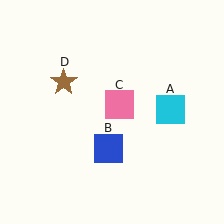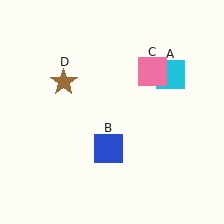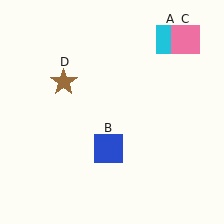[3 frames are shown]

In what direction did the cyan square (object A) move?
The cyan square (object A) moved up.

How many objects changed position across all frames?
2 objects changed position: cyan square (object A), pink square (object C).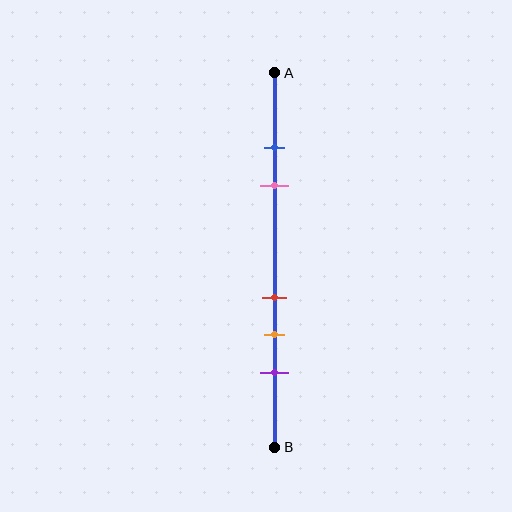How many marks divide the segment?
There are 5 marks dividing the segment.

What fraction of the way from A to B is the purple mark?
The purple mark is approximately 80% (0.8) of the way from A to B.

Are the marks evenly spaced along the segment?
No, the marks are not evenly spaced.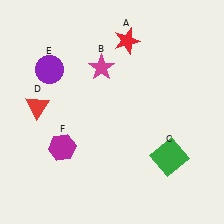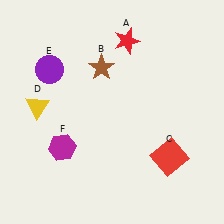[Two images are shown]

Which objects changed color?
B changed from magenta to brown. C changed from green to red. D changed from red to yellow.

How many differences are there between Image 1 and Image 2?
There are 3 differences between the two images.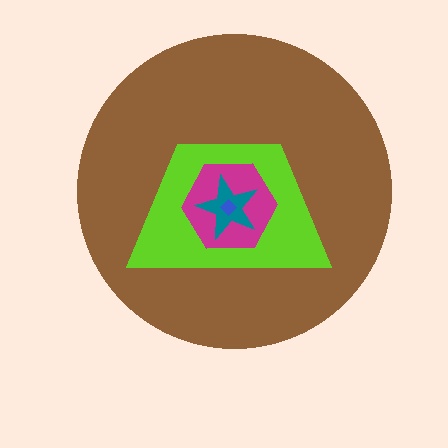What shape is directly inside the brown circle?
The lime trapezoid.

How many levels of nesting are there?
5.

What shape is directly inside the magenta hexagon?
The teal star.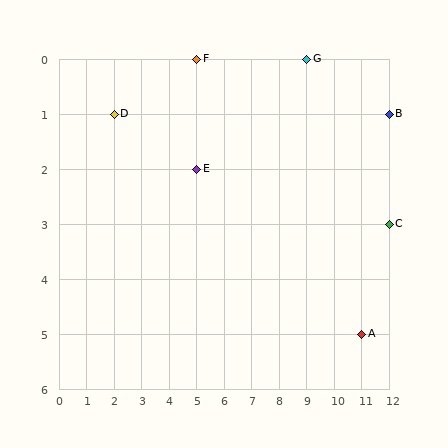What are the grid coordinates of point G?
Point G is at grid coordinates (9, 0).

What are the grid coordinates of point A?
Point A is at grid coordinates (11, 5).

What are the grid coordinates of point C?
Point C is at grid coordinates (12, 3).